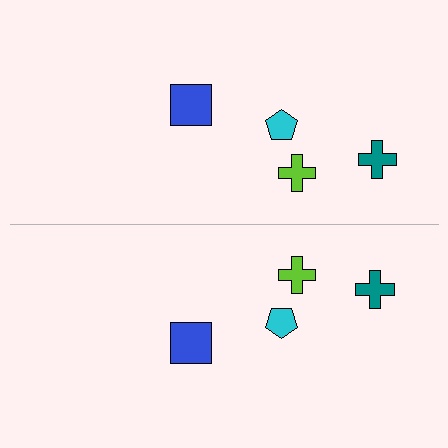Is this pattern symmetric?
Yes, this pattern has bilateral (reflection) symmetry.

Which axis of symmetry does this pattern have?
The pattern has a horizontal axis of symmetry running through the center of the image.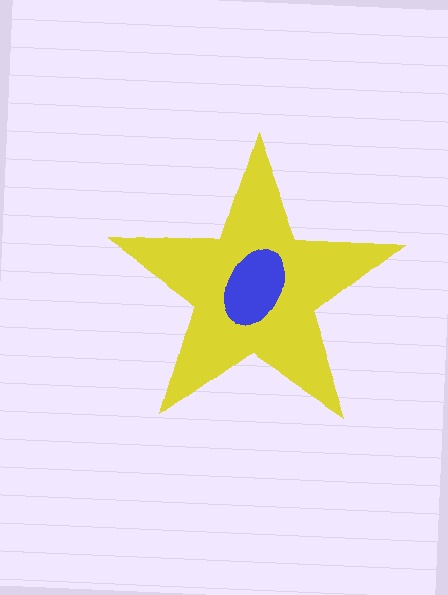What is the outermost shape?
The yellow star.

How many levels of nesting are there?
2.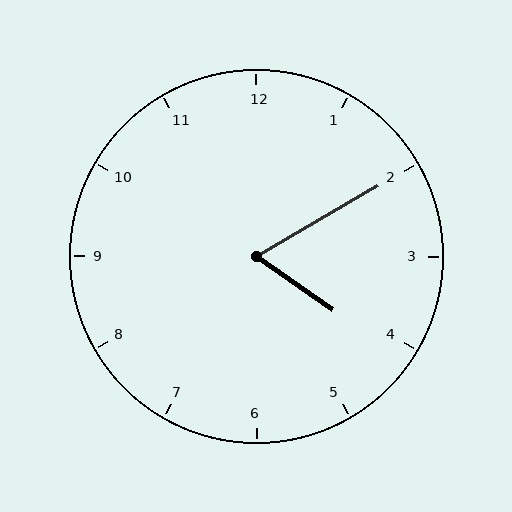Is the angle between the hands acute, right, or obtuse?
It is acute.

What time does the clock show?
4:10.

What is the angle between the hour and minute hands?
Approximately 65 degrees.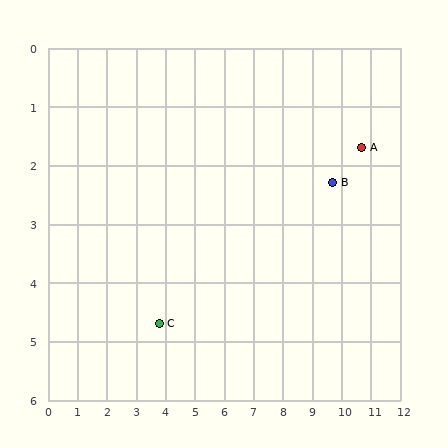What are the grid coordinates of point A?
Point A is at approximately (10.7, 1.7).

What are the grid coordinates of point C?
Point C is at approximately (3.8, 4.7).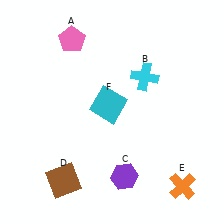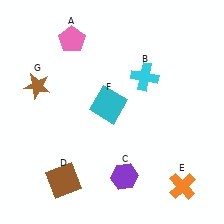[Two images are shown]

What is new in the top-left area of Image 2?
A brown star (G) was added in the top-left area of Image 2.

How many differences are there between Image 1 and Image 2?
There is 1 difference between the two images.